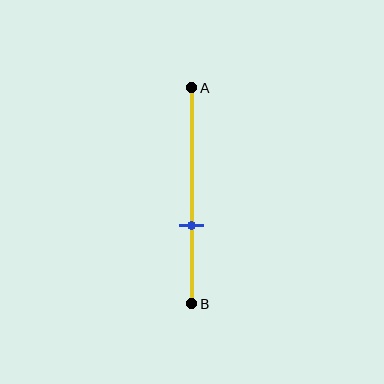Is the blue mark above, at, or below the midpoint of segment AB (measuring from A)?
The blue mark is below the midpoint of segment AB.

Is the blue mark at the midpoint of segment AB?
No, the mark is at about 65% from A, not at the 50% midpoint.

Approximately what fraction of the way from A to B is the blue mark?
The blue mark is approximately 65% of the way from A to B.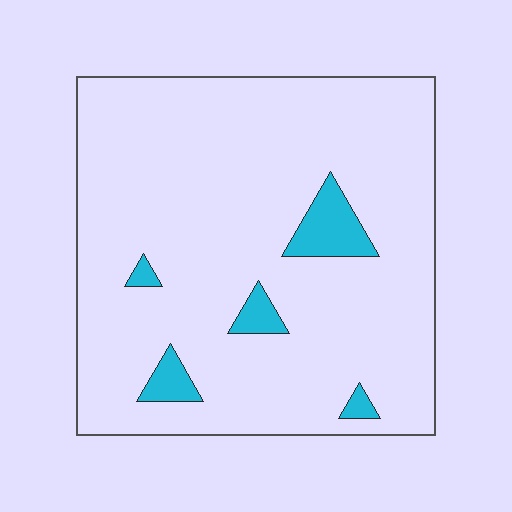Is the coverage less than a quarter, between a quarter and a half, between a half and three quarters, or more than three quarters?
Less than a quarter.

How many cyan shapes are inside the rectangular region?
5.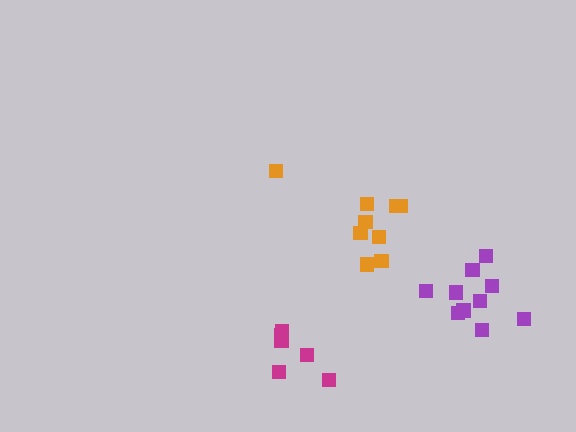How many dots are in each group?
Group 1: 10 dots, Group 2: 10 dots, Group 3: 6 dots (26 total).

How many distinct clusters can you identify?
There are 3 distinct clusters.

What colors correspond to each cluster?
The clusters are colored: orange, purple, magenta.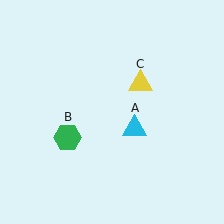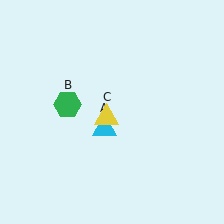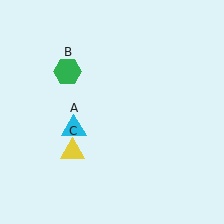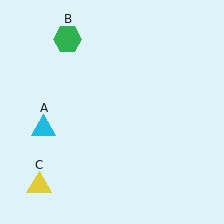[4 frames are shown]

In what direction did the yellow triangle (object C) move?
The yellow triangle (object C) moved down and to the left.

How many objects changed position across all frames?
3 objects changed position: cyan triangle (object A), green hexagon (object B), yellow triangle (object C).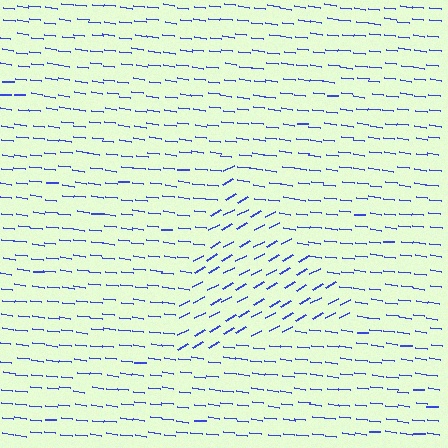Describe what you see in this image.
The image is filled with small blue line segments. A triangle region in the image has lines oriented differently from the surrounding lines, creating a visible texture boundary.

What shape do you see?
I see a triangle.